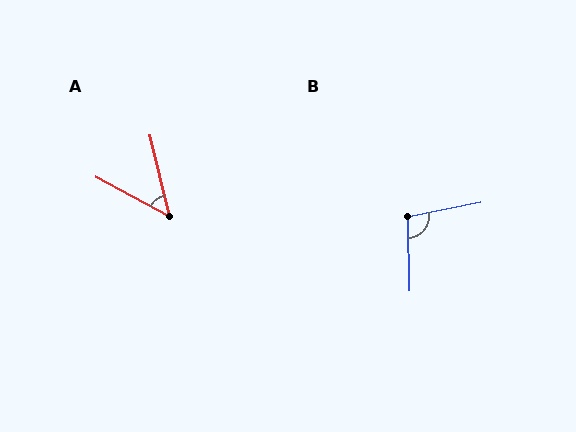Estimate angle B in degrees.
Approximately 100 degrees.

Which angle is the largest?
B, at approximately 100 degrees.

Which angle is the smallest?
A, at approximately 48 degrees.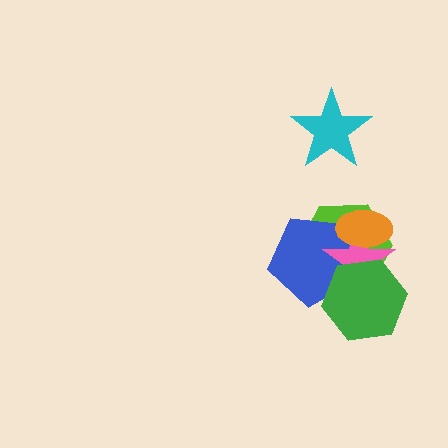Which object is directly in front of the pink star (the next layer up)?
The orange ellipse is directly in front of the pink star.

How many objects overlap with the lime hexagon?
4 objects overlap with the lime hexagon.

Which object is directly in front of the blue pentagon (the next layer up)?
The pink star is directly in front of the blue pentagon.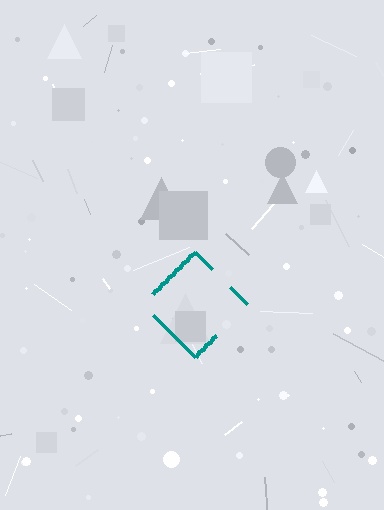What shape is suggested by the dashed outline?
The dashed outline suggests a diamond.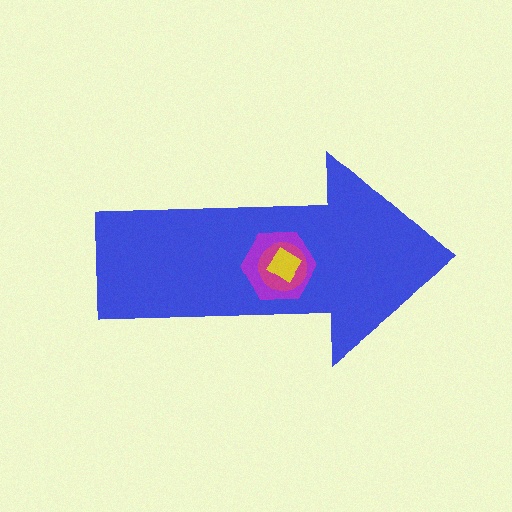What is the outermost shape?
The blue arrow.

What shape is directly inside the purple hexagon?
The magenta circle.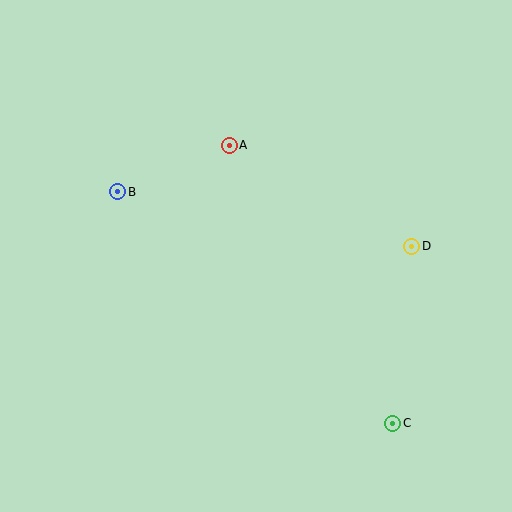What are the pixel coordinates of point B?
Point B is at (118, 192).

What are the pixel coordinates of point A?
Point A is at (229, 145).